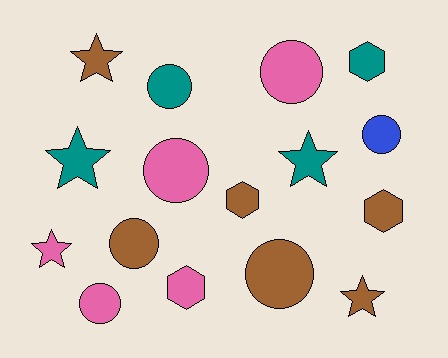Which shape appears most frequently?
Circle, with 7 objects.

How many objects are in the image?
There are 16 objects.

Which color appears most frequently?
Brown, with 6 objects.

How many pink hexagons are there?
There is 1 pink hexagon.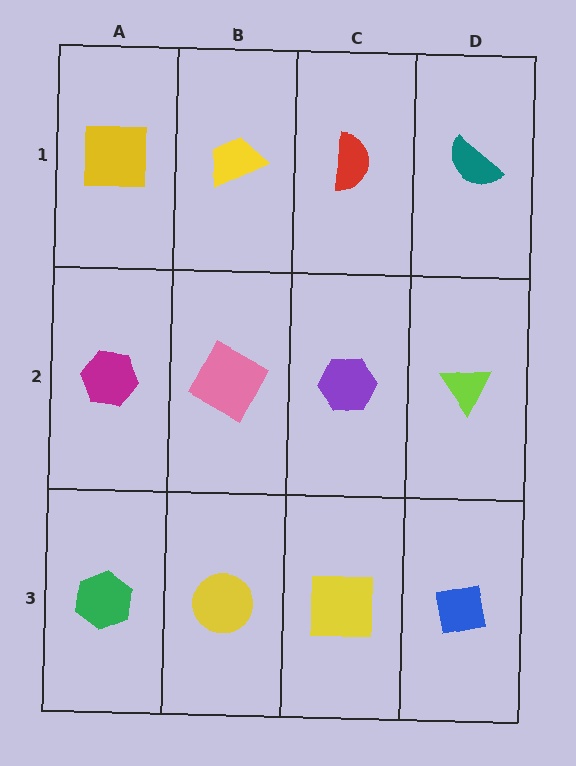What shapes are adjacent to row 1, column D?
A lime triangle (row 2, column D), a red semicircle (row 1, column C).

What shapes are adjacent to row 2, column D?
A teal semicircle (row 1, column D), a blue square (row 3, column D), a purple hexagon (row 2, column C).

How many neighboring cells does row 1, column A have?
2.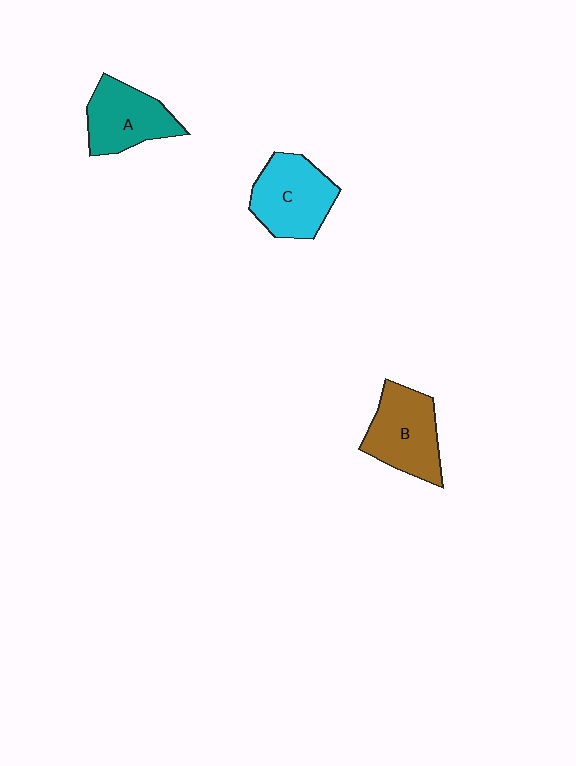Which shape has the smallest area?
Shape A (teal).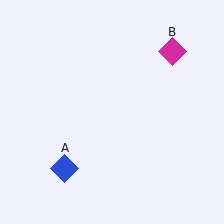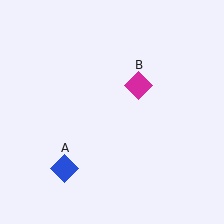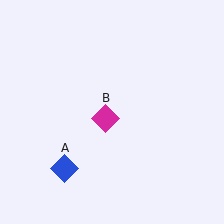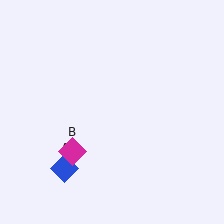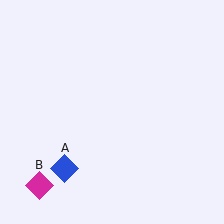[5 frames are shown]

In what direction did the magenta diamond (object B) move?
The magenta diamond (object B) moved down and to the left.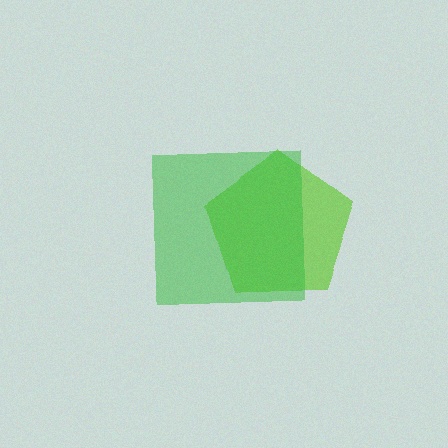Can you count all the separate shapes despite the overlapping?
Yes, there are 2 separate shapes.